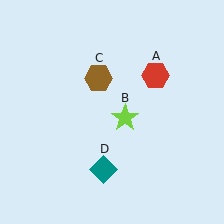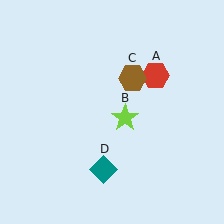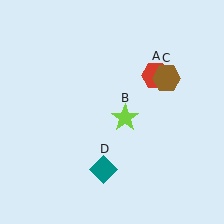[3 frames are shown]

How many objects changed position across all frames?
1 object changed position: brown hexagon (object C).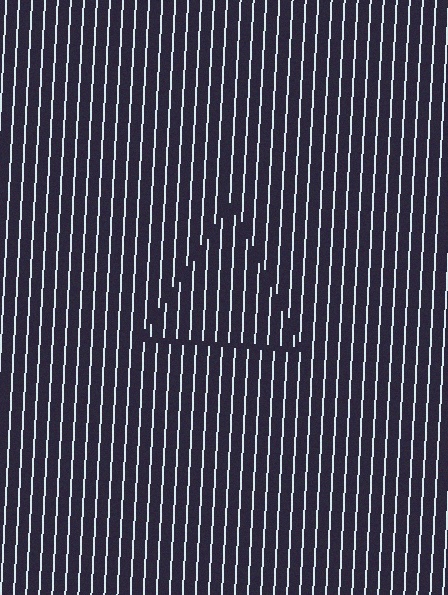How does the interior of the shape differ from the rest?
The interior of the shape contains the same grating, shifted by half a period — the contour is defined by the phase discontinuity where line-ends from the inner and outer gratings abut.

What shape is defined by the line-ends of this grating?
An illusory triangle. The interior of the shape contains the same grating, shifted by half a period — the contour is defined by the phase discontinuity where line-ends from the inner and outer gratings abut.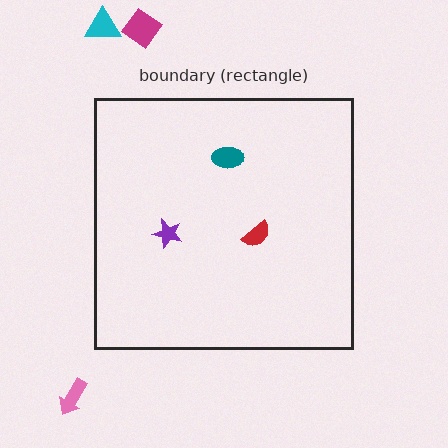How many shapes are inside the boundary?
3 inside, 3 outside.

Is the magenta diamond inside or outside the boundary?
Outside.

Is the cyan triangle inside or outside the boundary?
Outside.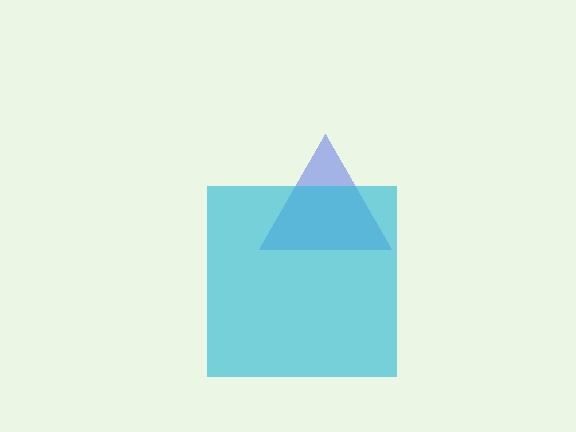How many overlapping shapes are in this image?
There are 2 overlapping shapes in the image.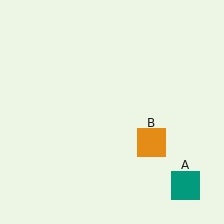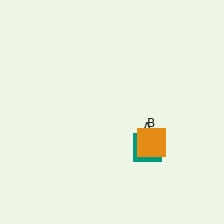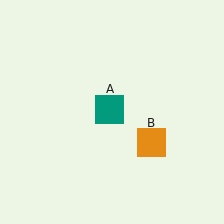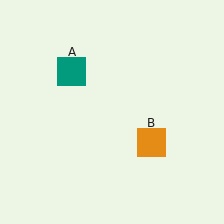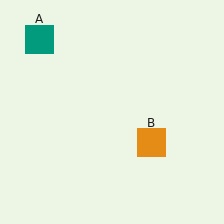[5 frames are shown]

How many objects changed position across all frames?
1 object changed position: teal square (object A).